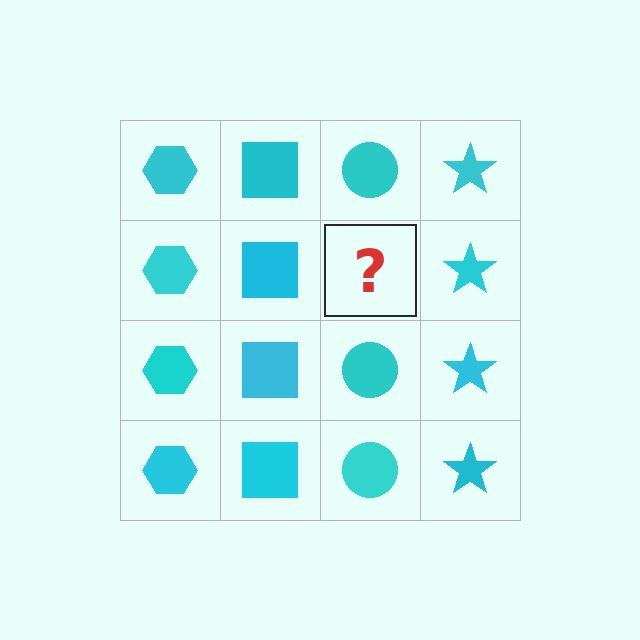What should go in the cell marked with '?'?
The missing cell should contain a cyan circle.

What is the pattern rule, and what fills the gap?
The rule is that each column has a consistent shape. The gap should be filled with a cyan circle.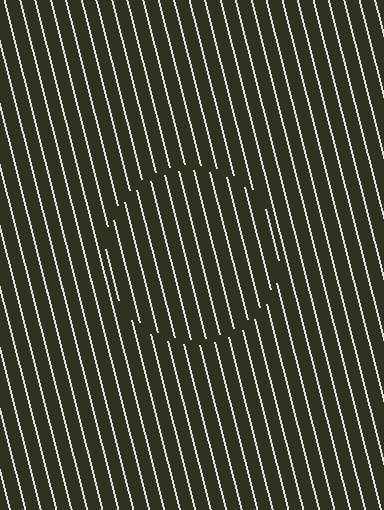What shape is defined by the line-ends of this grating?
An illusory circle. The interior of the shape contains the same grating, shifted by half a period — the contour is defined by the phase discontinuity where line-ends from the inner and outer gratings abut.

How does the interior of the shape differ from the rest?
The interior of the shape contains the same grating, shifted by half a period — the contour is defined by the phase discontinuity where line-ends from the inner and outer gratings abut.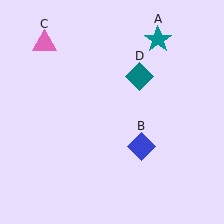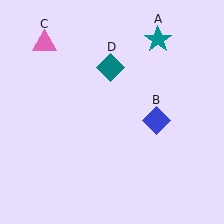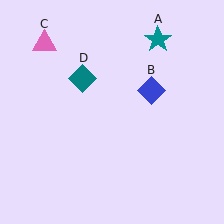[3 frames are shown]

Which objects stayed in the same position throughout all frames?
Teal star (object A) and pink triangle (object C) remained stationary.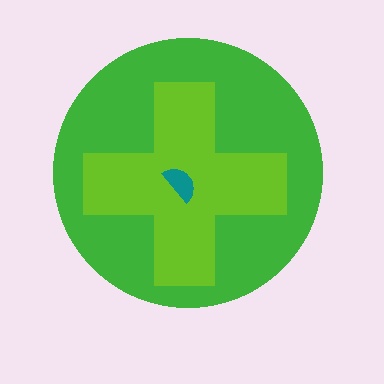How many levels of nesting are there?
3.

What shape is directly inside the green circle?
The lime cross.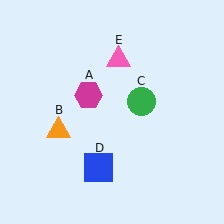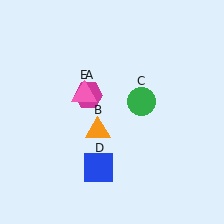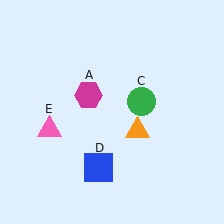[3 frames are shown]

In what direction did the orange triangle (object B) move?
The orange triangle (object B) moved right.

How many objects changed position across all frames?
2 objects changed position: orange triangle (object B), pink triangle (object E).